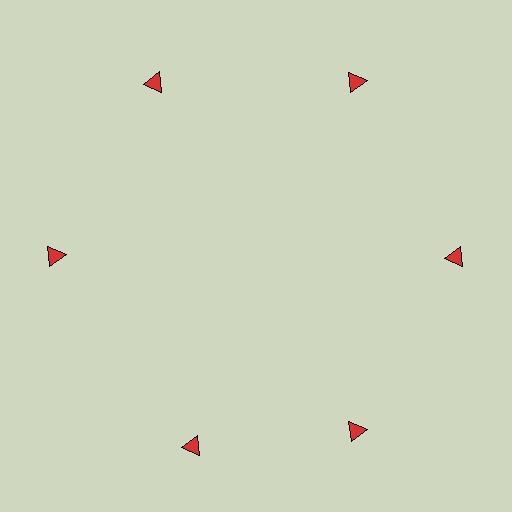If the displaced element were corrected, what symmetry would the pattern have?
It would have 6-fold rotational symmetry — the pattern would map onto itself every 60 degrees.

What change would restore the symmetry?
The symmetry would be restored by rotating it back into even spacing with its neighbors so that all 6 triangles sit at equal angles and equal distance from the center.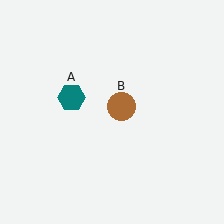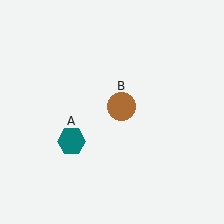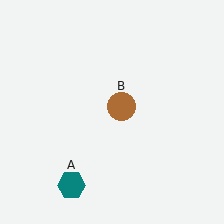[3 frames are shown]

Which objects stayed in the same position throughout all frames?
Brown circle (object B) remained stationary.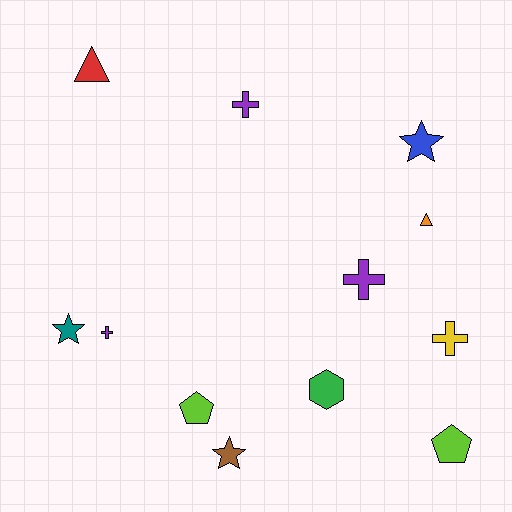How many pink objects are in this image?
There are no pink objects.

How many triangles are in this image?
There are 2 triangles.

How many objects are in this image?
There are 12 objects.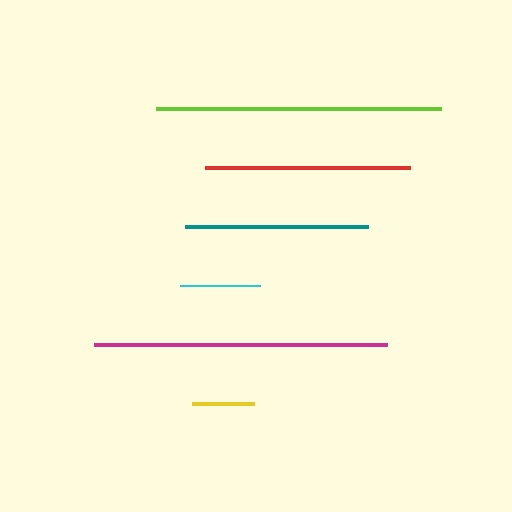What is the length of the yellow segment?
The yellow segment is approximately 62 pixels long.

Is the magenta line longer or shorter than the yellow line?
The magenta line is longer than the yellow line.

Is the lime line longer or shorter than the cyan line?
The lime line is longer than the cyan line.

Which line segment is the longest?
The magenta line is the longest at approximately 293 pixels.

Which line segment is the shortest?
The yellow line is the shortest at approximately 62 pixels.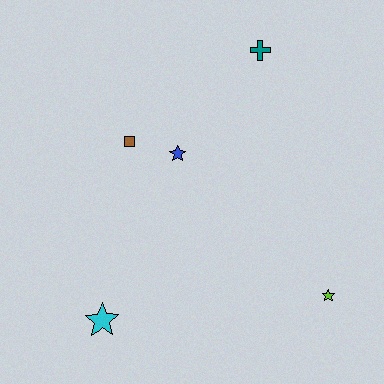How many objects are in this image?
There are 5 objects.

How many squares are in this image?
There is 1 square.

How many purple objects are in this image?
There are no purple objects.